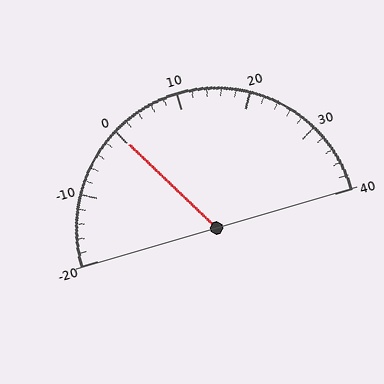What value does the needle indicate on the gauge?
The needle indicates approximately 0.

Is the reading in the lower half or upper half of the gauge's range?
The reading is in the lower half of the range (-20 to 40).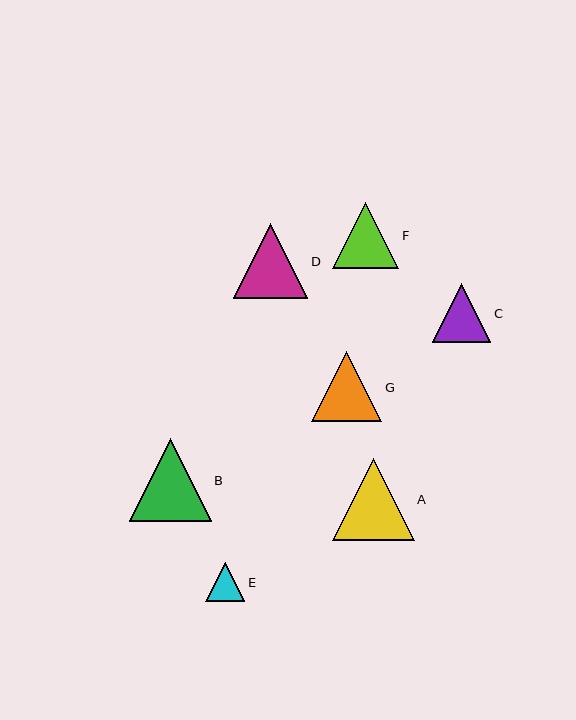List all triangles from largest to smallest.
From largest to smallest: B, A, D, G, F, C, E.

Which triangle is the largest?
Triangle B is the largest with a size of approximately 82 pixels.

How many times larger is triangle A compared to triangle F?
Triangle A is approximately 1.2 times the size of triangle F.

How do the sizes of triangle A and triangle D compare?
Triangle A and triangle D are approximately the same size.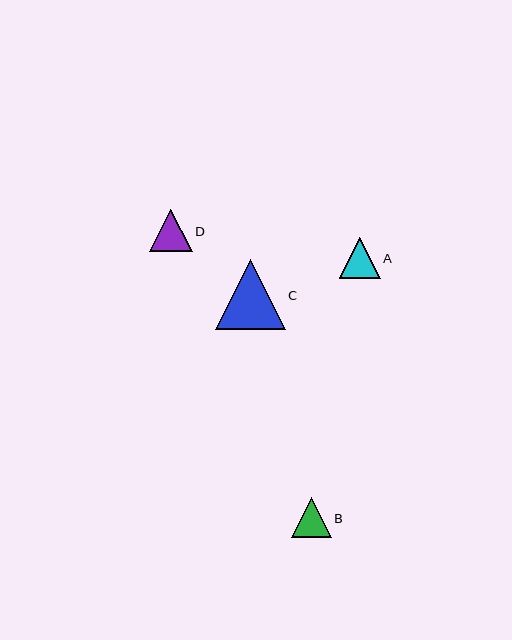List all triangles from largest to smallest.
From largest to smallest: C, D, A, B.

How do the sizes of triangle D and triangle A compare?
Triangle D and triangle A are approximately the same size.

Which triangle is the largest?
Triangle C is the largest with a size of approximately 70 pixels.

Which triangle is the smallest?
Triangle B is the smallest with a size of approximately 40 pixels.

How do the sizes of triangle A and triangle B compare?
Triangle A and triangle B are approximately the same size.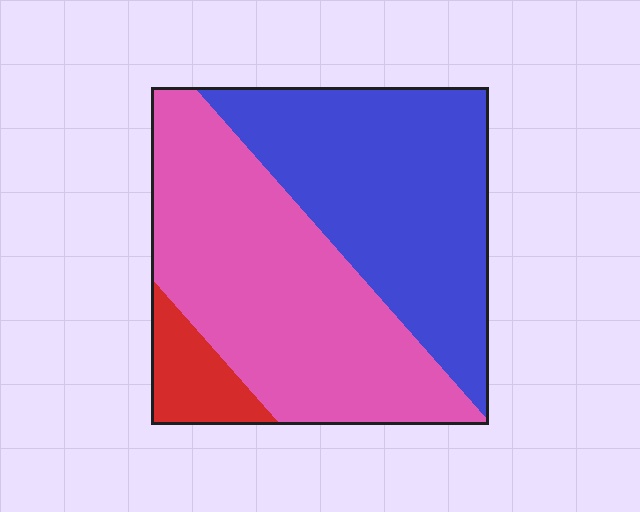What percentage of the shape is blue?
Blue covers 43% of the shape.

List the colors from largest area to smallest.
From largest to smallest: pink, blue, red.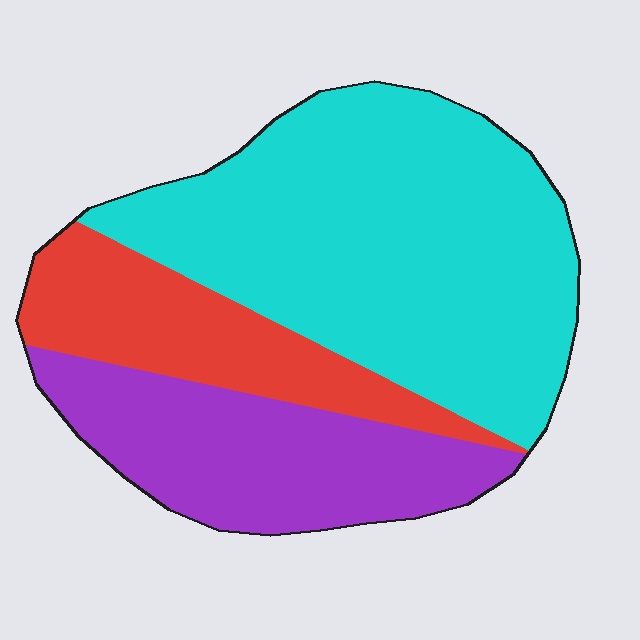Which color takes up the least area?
Red, at roughly 20%.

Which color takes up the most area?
Cyan, at roughly 55%.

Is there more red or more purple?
Purple.